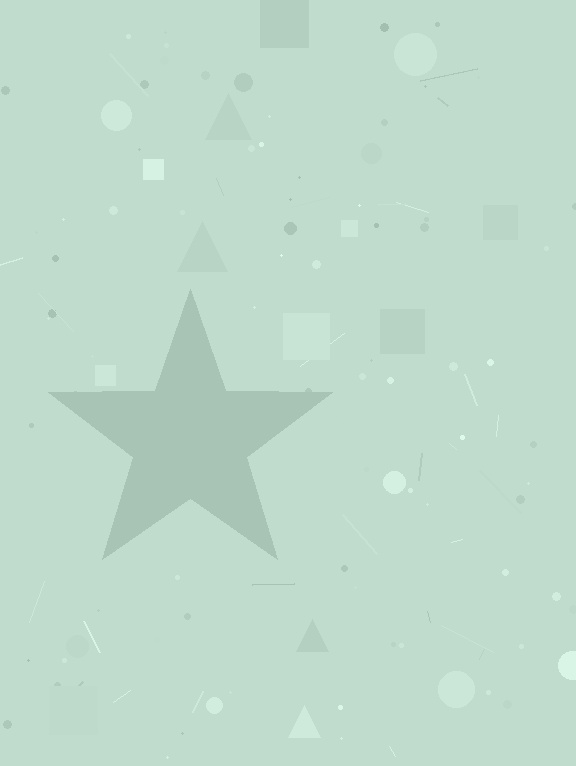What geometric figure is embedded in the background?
A star is embedded in the background.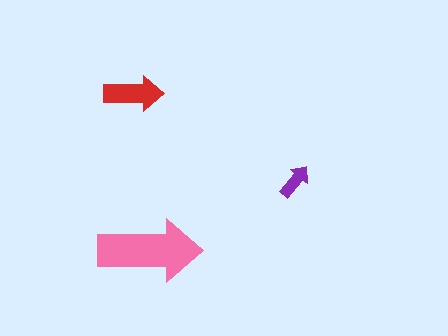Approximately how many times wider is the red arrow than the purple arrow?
About 1.5 times wider.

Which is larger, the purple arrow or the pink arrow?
The pink one.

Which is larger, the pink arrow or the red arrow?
The pink one.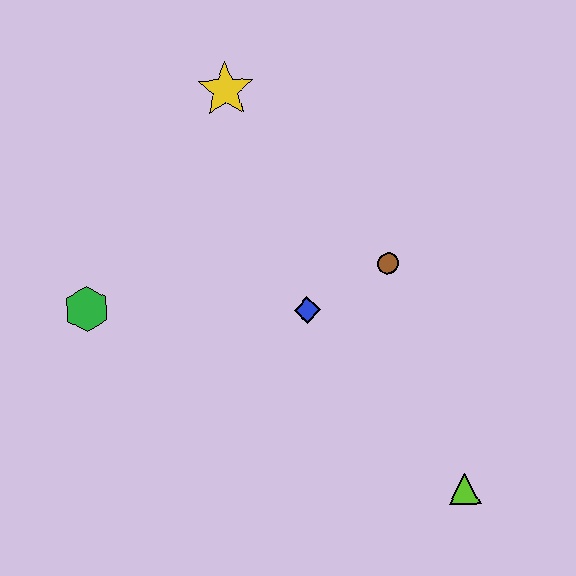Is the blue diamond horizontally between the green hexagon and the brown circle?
Yes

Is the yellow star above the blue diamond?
Yes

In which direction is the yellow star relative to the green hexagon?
The yellow star is above the green hexagon.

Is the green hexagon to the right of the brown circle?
No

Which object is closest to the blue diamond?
The brown circle is closest to the blue diamond.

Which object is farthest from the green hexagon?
The lime triangle is farthest from the green hexagon.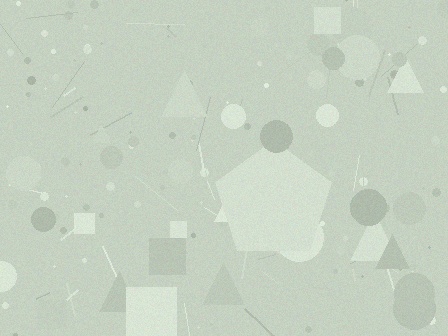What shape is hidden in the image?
A pentagon is hidden in the image.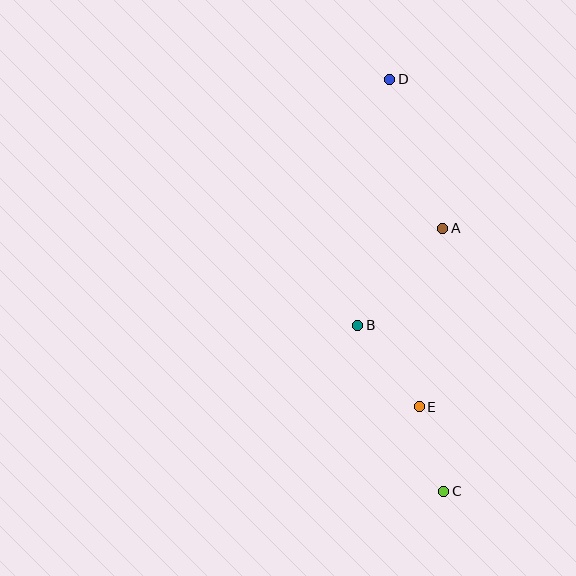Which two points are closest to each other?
Points C and E are closest to each other.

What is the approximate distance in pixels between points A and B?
The distance between A and B is approximately 129 pixels.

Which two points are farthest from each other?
Points C and D are farthest from each other.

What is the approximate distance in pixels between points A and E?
The distance between A and E is approximately 180 pixels.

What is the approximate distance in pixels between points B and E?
The distance between B and E is approximately 102 pixels.